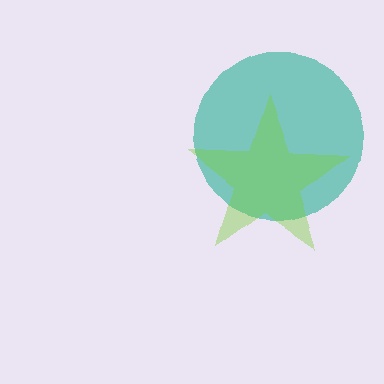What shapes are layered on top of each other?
The layered shapes are: a teal circle, a lime star.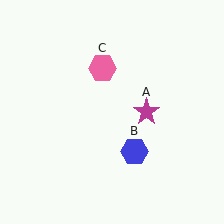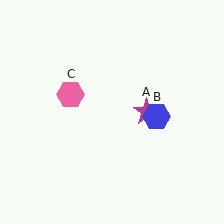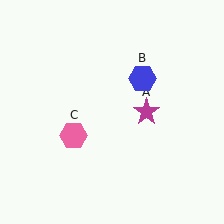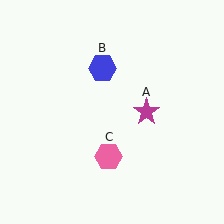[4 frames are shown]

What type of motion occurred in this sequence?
The blue hexagon (object B), pink hexagon (object C) rotated counterclockwise around the center of the scene.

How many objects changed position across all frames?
2 objects changed position: blue hexagon (object B), pink hexagon (object C).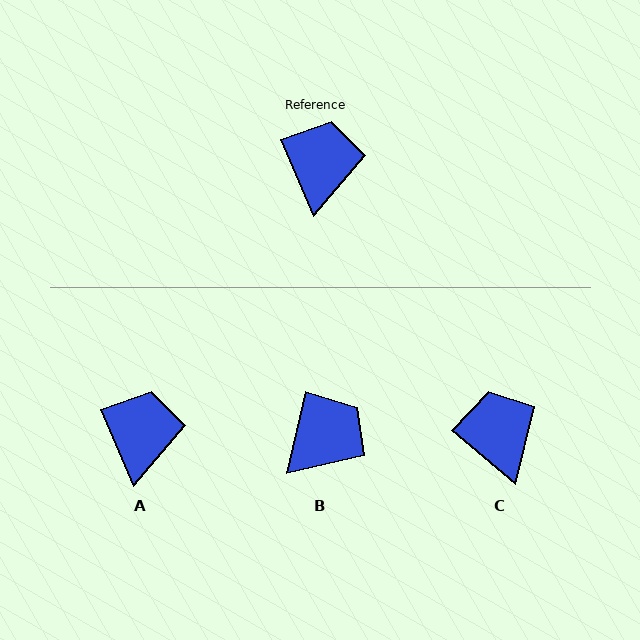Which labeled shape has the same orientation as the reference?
A.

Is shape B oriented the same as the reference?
No, it is off by about 37 degrees.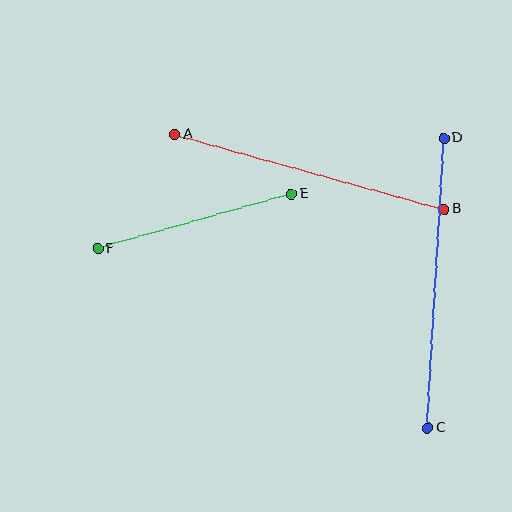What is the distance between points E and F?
The distance is approximately 201 pixels.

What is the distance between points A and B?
The distance is approximately 279 pixels.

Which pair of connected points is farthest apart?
Points C and D are farthest apart.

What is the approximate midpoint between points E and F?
The midpoint is at approximately (195, 221) pixels.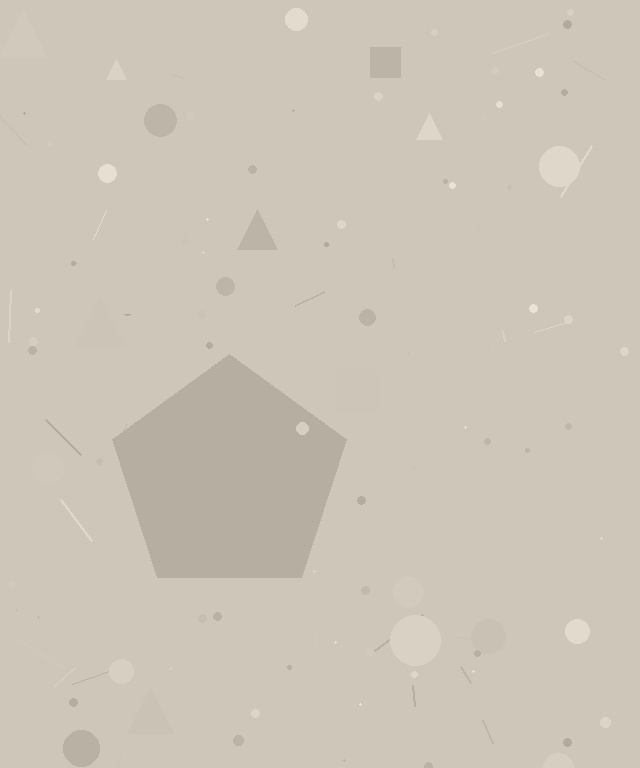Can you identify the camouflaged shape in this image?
The camouflaged shape is a pentagon.